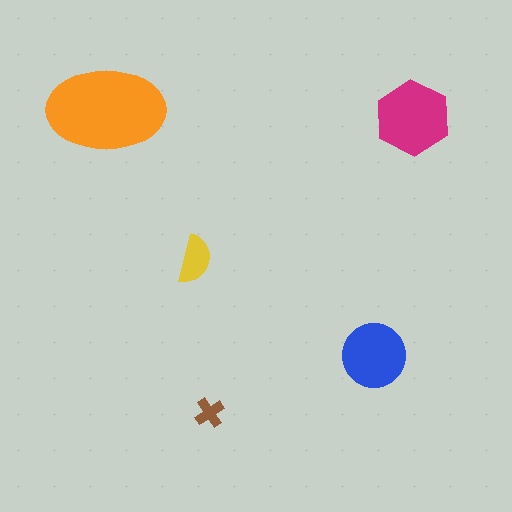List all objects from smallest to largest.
The brown cross, the yellow semicircle, the blue circle, the magenta hexagon, the orange ellipse.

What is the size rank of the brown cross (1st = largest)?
5th.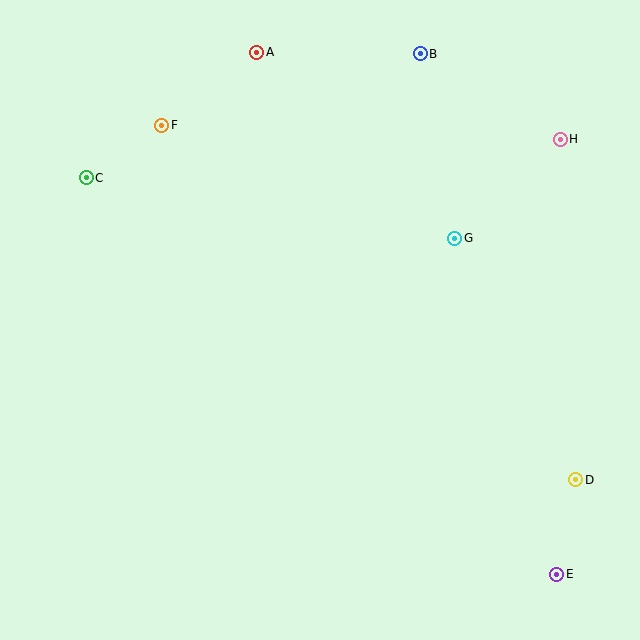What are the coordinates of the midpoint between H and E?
The midpoint between H and E is at (558, 357).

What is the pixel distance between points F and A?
The distance between F and A is 120 pixels.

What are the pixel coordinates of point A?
Point A is at (257, 52).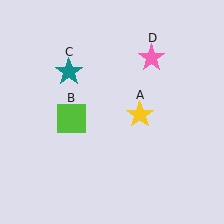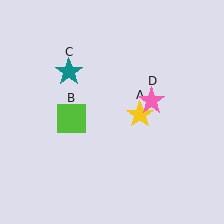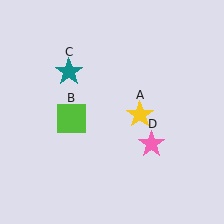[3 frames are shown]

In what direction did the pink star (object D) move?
The pink star (object D) moved down.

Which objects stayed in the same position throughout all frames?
Yellow star (object A) and lime square (object B) and teal star (object C) remained stationary.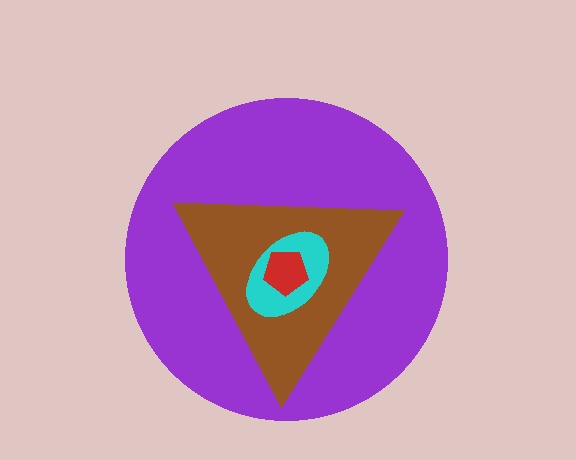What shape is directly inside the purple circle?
The brown triangle.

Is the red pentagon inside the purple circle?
Yes.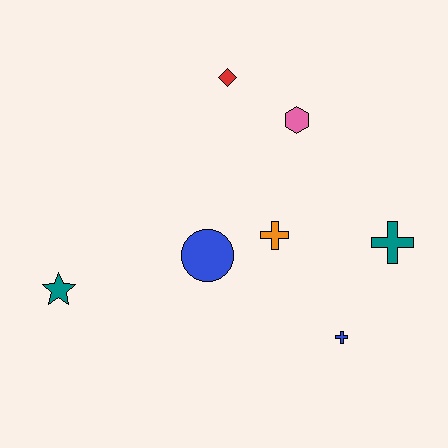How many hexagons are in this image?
There is 1 hexagon.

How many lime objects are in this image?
There are no lime objects.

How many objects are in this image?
There are 7 objects.